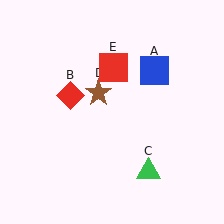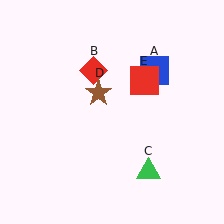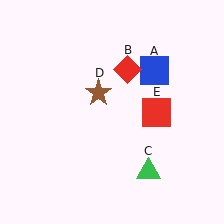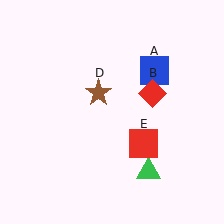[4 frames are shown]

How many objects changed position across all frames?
2 objects changed position: red diamond (object B), red square (object E).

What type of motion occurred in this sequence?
The red diamond (object B), red square (object E) rotated clockwise around the center of the scene.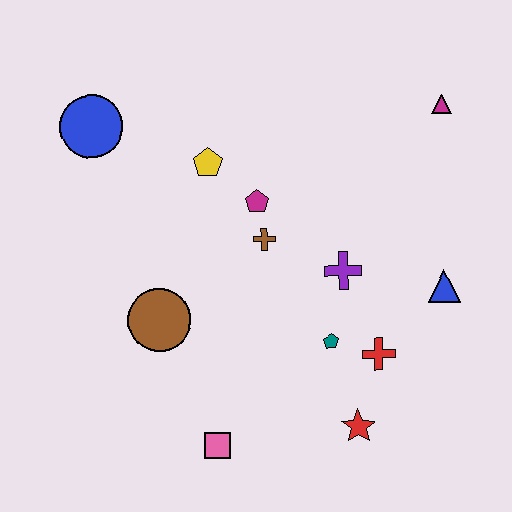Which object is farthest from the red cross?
The blue circle is farthest from the red cross.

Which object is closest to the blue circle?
The yellow pentagon is closest to the blue circle.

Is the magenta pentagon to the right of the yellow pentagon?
Yes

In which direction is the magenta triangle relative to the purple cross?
The magenta triangle is above the purple cross.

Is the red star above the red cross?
No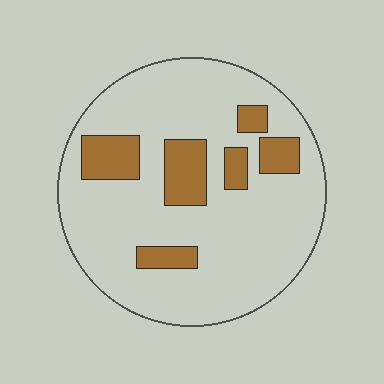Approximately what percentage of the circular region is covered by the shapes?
Approximately 20%.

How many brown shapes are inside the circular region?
6.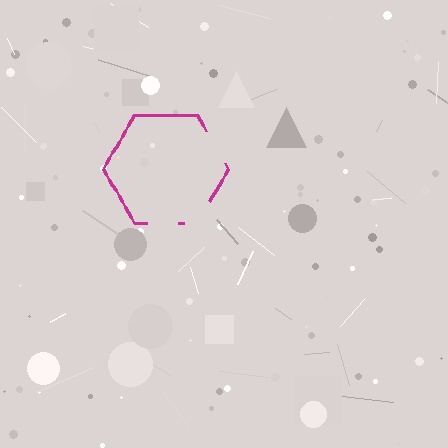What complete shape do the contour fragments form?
The contour fragments form a hexagon.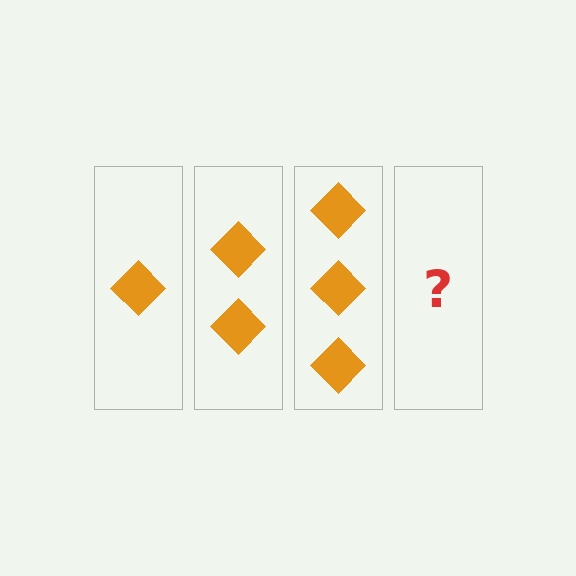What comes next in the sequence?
The next element should be 4 diamonds.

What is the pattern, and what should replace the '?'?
The pattern is that each step adds one more diamond. The '?' should be 4 diamonds.